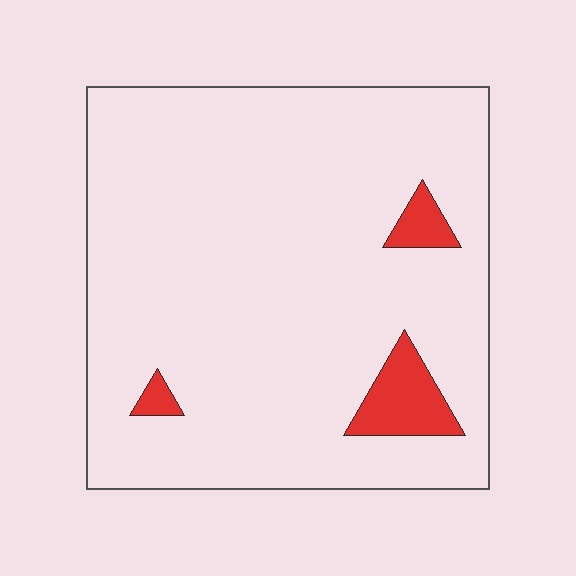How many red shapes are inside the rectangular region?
3.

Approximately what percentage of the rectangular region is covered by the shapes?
Approximately 5%.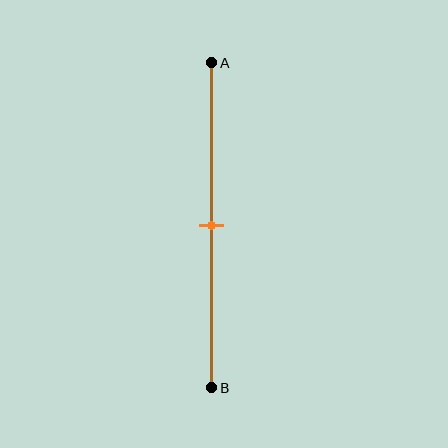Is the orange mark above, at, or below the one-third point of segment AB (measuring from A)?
The orange mark is below the one-third point of segment AB.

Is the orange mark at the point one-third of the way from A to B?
No, the mark is at about 50% from A, not at the 33% one-third point.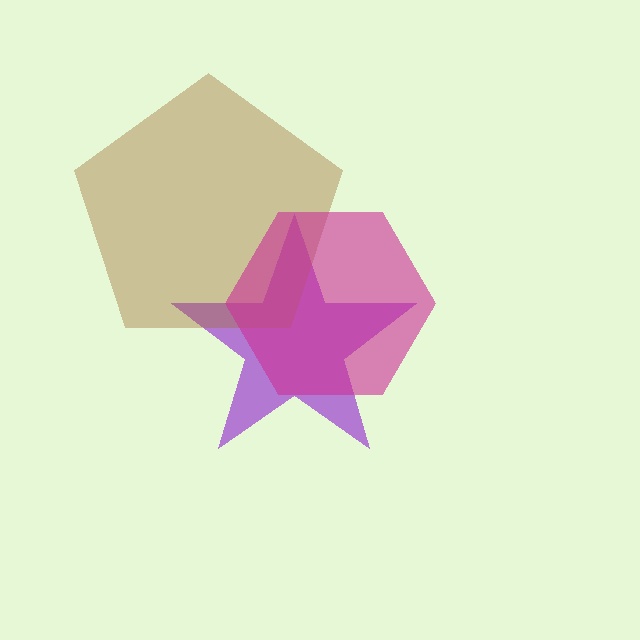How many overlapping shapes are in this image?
There are 3 overlapping shapes in the image.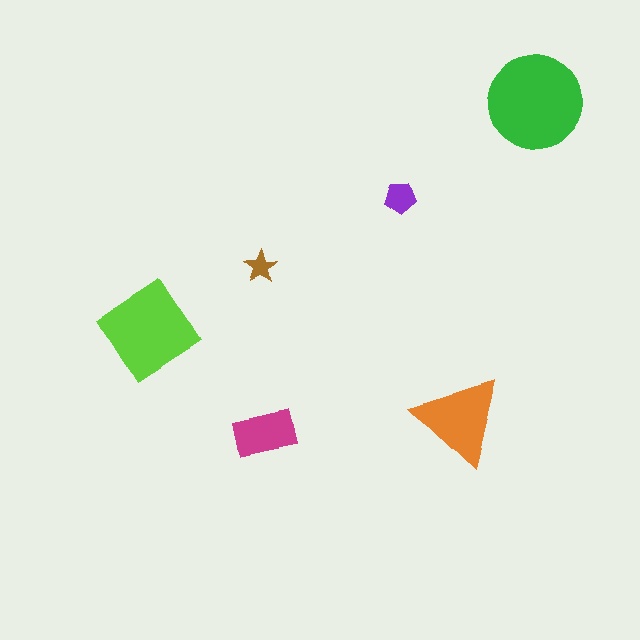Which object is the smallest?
The brown star.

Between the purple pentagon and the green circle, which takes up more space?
The green circle.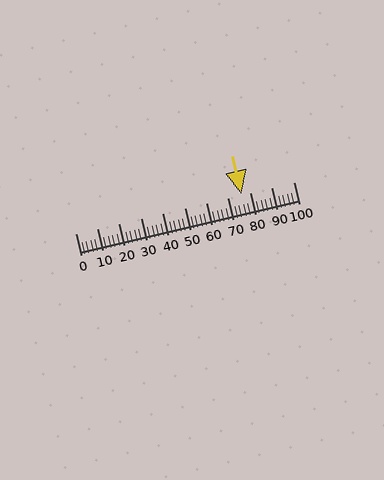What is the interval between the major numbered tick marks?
The major tick marks are spaced 10 units apart.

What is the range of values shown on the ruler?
The ruler shows values from 0 to 100.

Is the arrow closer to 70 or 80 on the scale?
The arrow is closer to 80.